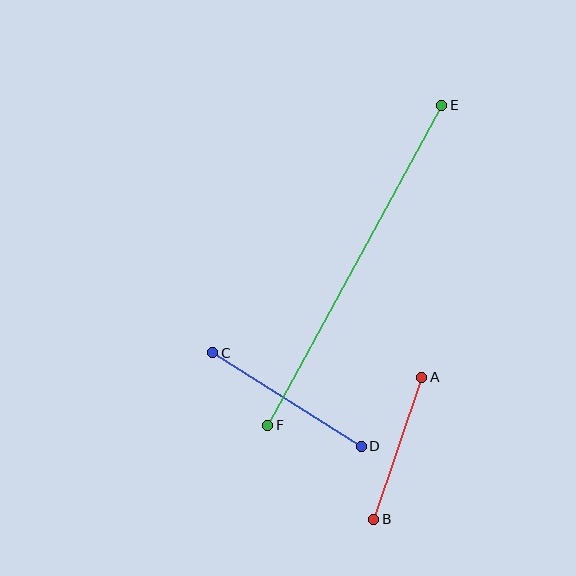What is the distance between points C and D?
The distance is approximately 175 pixels.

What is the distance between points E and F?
The distance is approximately 364 pixels.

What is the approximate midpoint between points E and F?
The midpoint is at approximately (355, 265) pixels.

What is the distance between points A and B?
The distance is approximately 150 pixels.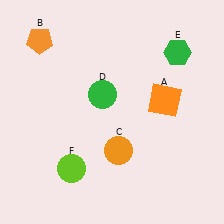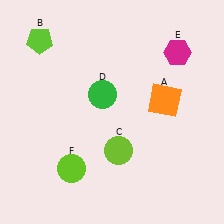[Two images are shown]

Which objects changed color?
B changed from orange to lime. C changed from orange to lime. E changed from green to magenta.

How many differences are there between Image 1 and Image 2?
There are 3 differences between the two images.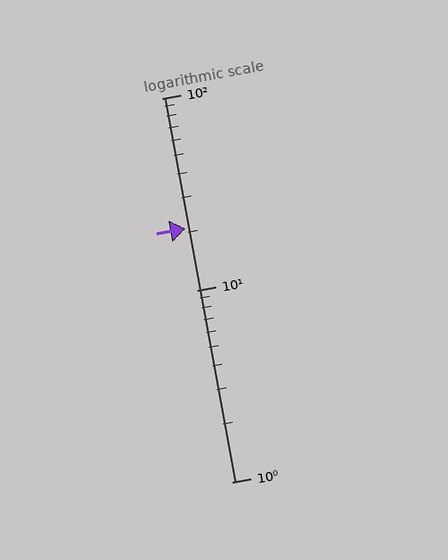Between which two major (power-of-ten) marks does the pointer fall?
The pointer is between 10 and 100.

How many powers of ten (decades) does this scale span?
The scale spans 2 decades, from 1 to 100.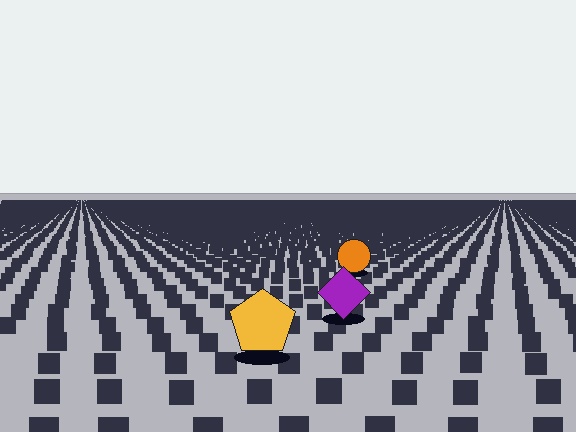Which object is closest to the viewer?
The yellow pentagon is closest. The texture marks near it are larger and more spread out.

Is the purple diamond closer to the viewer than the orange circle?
Yes. The purple diamond is closer — you can tell from the texture gradient: the ground texture is coarser near it.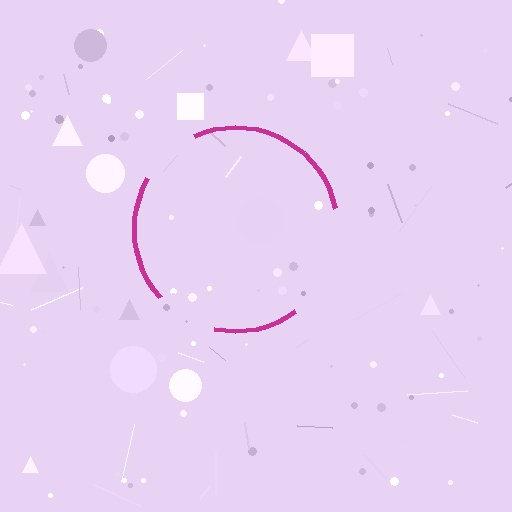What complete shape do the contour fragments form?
The contour fragments form a circle.